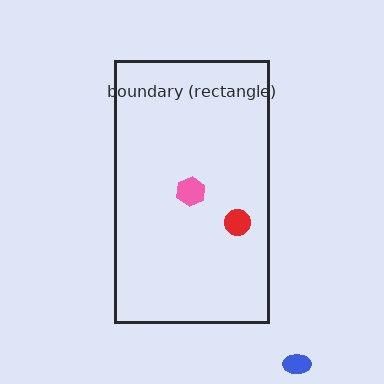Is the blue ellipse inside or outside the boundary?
Outside.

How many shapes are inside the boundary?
2 inside, 1 outside.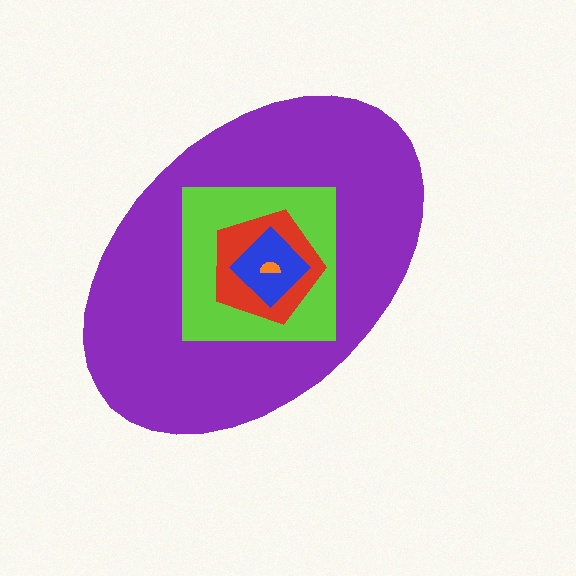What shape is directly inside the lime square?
The red pentagon.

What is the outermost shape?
The purple ellipse.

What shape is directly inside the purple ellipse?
The lime square.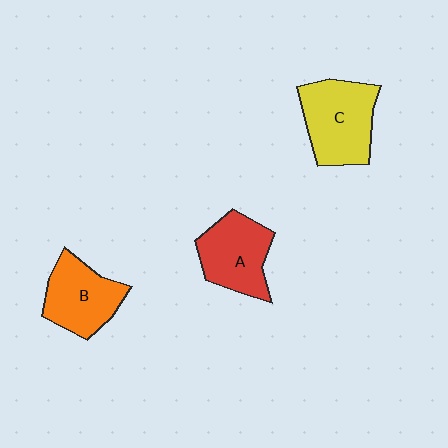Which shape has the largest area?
Shape C (yellow).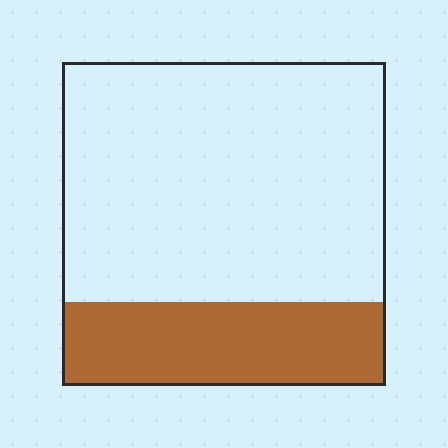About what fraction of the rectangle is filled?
About one quarter (1/4).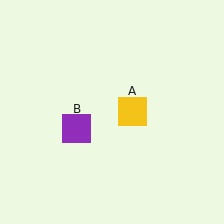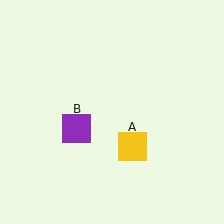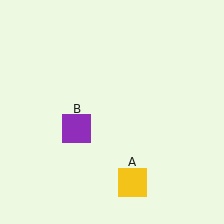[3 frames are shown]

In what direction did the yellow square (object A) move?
The yellow square (object A) moved down.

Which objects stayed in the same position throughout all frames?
Purple square (object B) remained stationary.